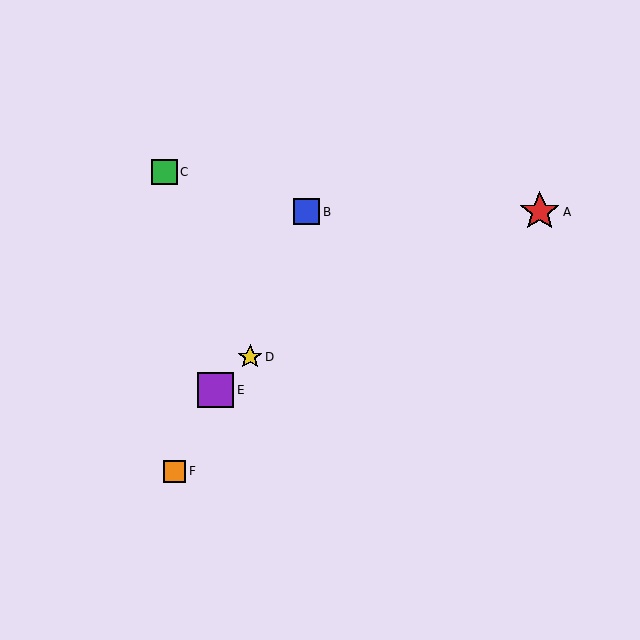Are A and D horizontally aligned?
No, A is at y≈212 and D is at y≈357.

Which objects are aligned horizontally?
Objects A, B are aligned horizontally.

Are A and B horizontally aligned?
Yes, both are at y≈212.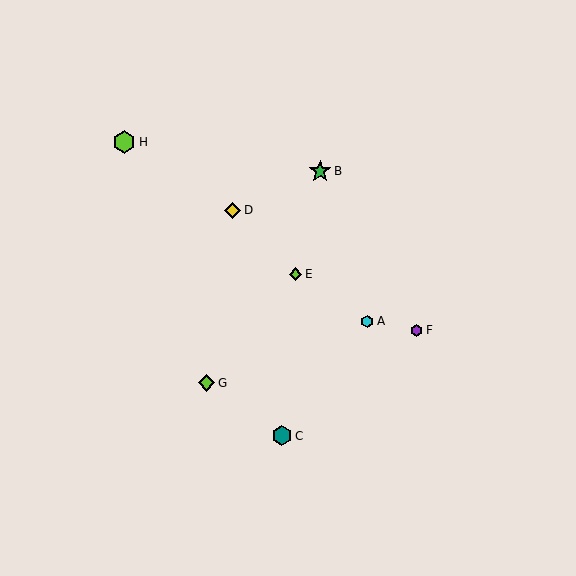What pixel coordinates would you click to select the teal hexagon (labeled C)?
Click at (282, 436) to select the teal hexagon C.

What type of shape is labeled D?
Shape D is a yellow diamond.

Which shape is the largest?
The lime hexagon (labeled H) is the largest.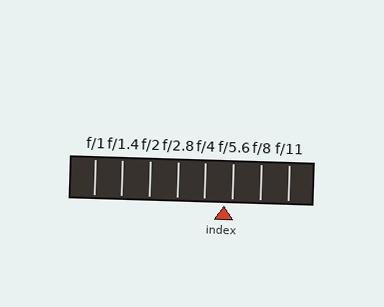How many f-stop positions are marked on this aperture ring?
There are 8 f-stop positions marked.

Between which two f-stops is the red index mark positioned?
The index mark is between f/4 and f/5.6.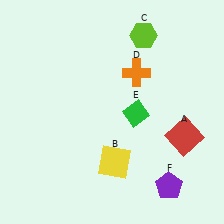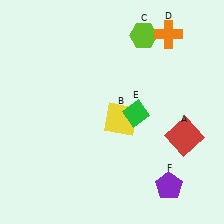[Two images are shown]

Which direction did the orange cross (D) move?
The orange cross (D) moved up.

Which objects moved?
The objects that moved are: the yellow square (B), the orange cross (D).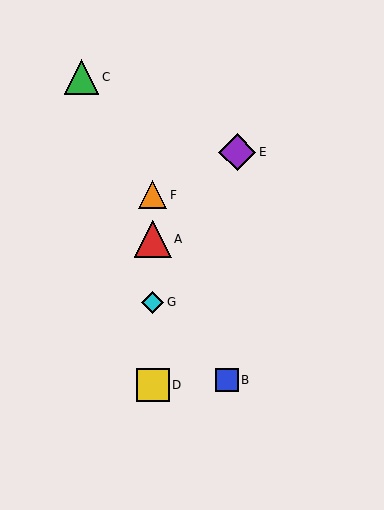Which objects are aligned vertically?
Objects A, D, F, G are aligned vertically.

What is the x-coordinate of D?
Object D is at x≈153.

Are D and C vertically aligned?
No, D is at x≈153 and C is at x≈82.